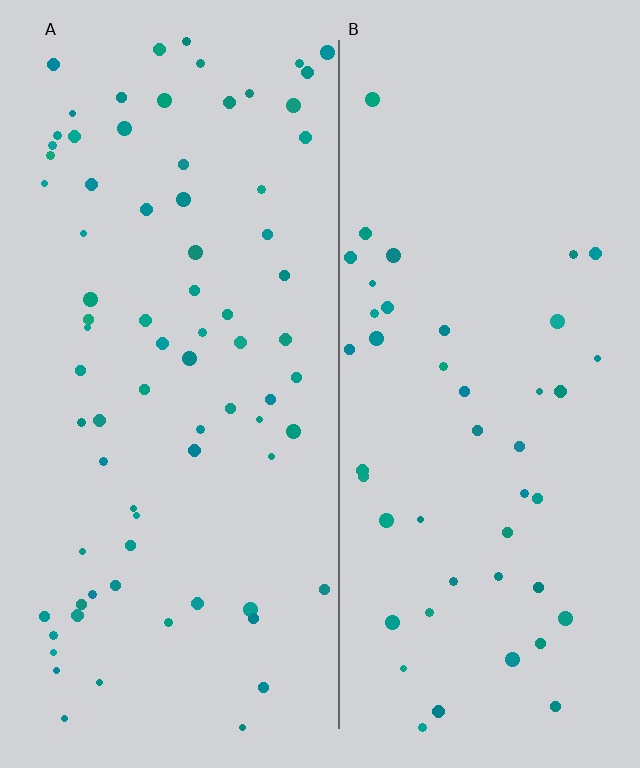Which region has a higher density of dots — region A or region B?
A (the left).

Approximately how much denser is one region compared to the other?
Approximately 1.7× — region A over region B.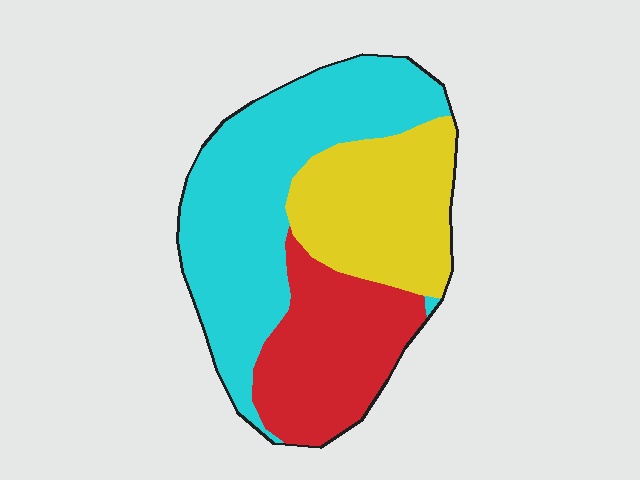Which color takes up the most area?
Cyan, at roughly 45%.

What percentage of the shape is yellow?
Yellow takes up about one quarter (1/4) of the shape.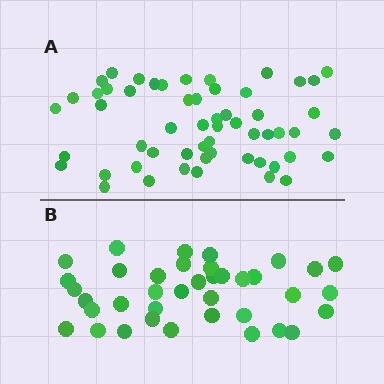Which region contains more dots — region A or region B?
Region A (the top region) has more dots.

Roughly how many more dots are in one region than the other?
Region A has approximately 20 more dots than region B.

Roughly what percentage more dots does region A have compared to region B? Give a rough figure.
About 45% more.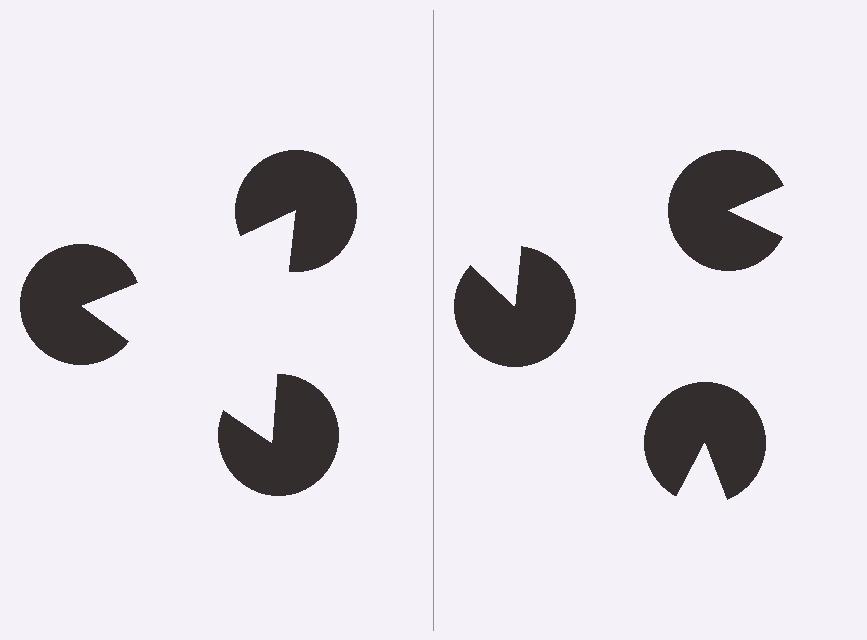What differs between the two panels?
The pac-man discs are positioned identically on both sides; only the wedge orientations differ. On the left they align to a triangle; on the right they are misaligned.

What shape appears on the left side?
An illusory triangle.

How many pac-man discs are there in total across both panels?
6 — 3 on each side.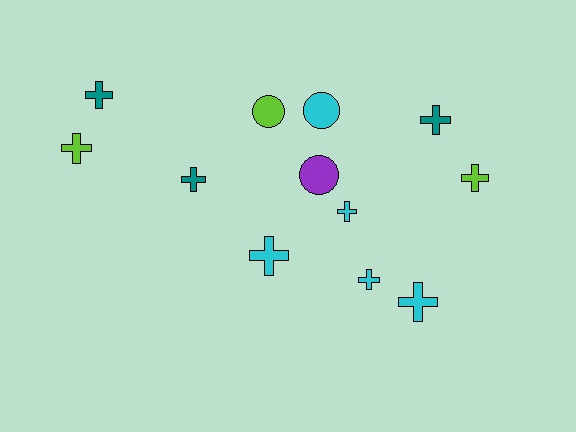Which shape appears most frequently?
Cross, with 9 objects.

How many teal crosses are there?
There are 3 teal crosses.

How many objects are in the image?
There are 12 objects.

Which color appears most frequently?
Cyan, with 5 objects.